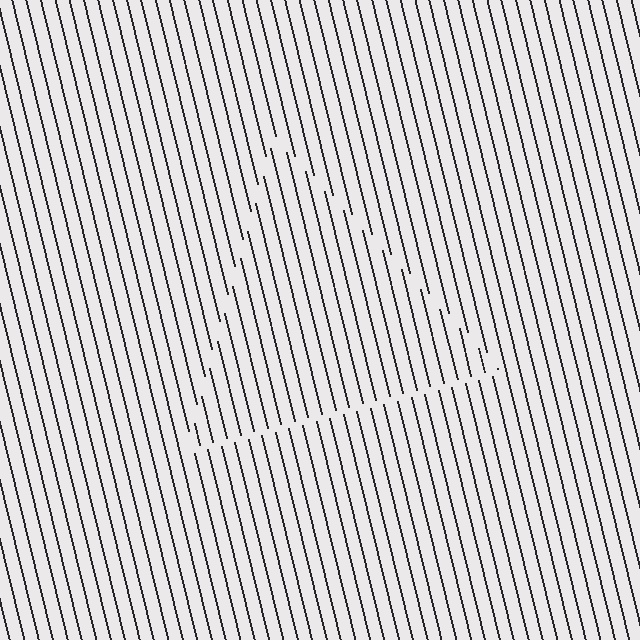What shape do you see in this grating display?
An illusory triangle. The interior of the shape contains the same grating, shifted by half a period — the contour is defined by the phase discontinuity where line-ends from the inner and outer gratings abut.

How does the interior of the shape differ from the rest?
The interior of the shape contains the same grating, shifted by half a period — the contour is defined by the phase discontinuity where line-ends from the inner and outer gratings abut.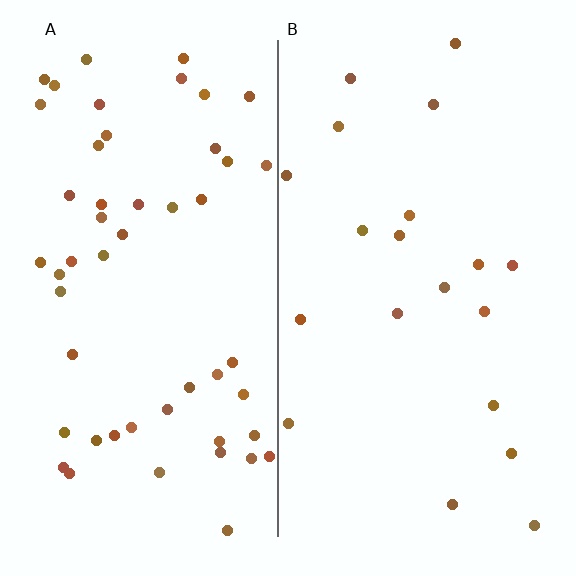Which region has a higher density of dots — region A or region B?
A (the left).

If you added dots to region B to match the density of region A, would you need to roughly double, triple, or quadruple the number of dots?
Approximately triple.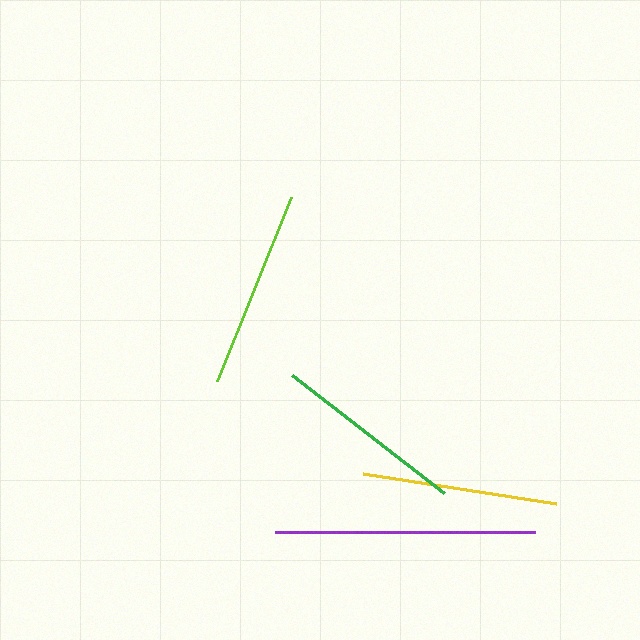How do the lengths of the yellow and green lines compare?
The yellow and green lines are approximately the same length.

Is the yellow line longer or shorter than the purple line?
The purple line is longer than the yellow line.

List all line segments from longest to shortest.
From longest to shortest: purple, lime, yellow, green.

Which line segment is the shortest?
The green line is the shortest at approximately 192 pixels.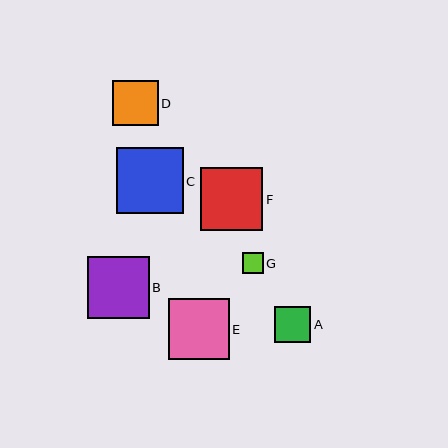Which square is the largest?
Square C is the largest with a size of approximately 67 pixels.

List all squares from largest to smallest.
From largest to smallest: C, F, B, E, D, A, G.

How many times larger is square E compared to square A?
Square E is approximately 1.7 times the size of square A.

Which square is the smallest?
Square G is the smallest with a size of approximately 20 pixels.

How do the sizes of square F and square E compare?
Square F and square E are approximately the same size.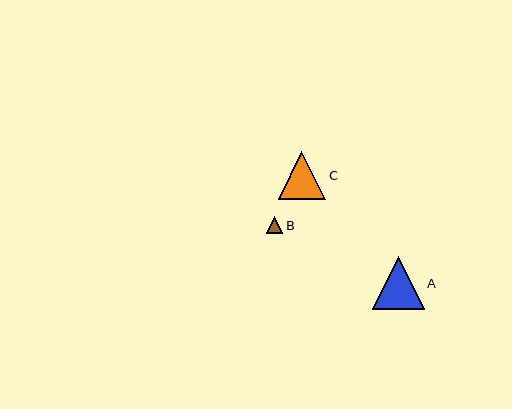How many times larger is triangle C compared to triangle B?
Triangle C is approximately 2.9 times the size of triangle B.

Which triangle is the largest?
Triangle A is the largest with a size of approximately 52 pixels.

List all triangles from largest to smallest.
From largest to smallest: A, C, B.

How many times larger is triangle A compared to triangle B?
Triangle A is approximately 3.1 times the size of triangle B.